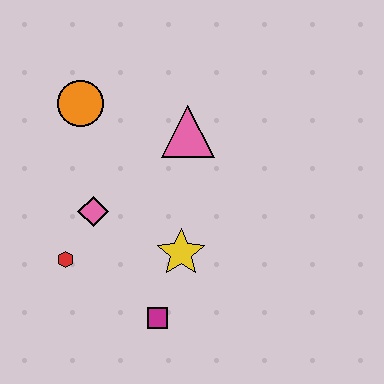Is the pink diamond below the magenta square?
No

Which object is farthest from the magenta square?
The orange circle is farthest from the magenta square.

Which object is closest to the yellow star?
The magenta square is closest to the yellow star.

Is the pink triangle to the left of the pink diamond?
No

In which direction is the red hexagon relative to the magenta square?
The red hexagon is to the left of the magenta square.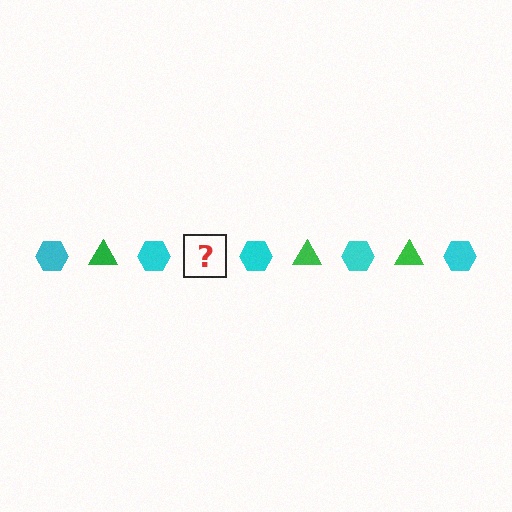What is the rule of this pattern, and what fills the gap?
The rule is that the pattern alternates between cyan hexagon and green triangle. The gap should be filled with a green triangle.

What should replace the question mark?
The question mark should be replaced with a green triangle.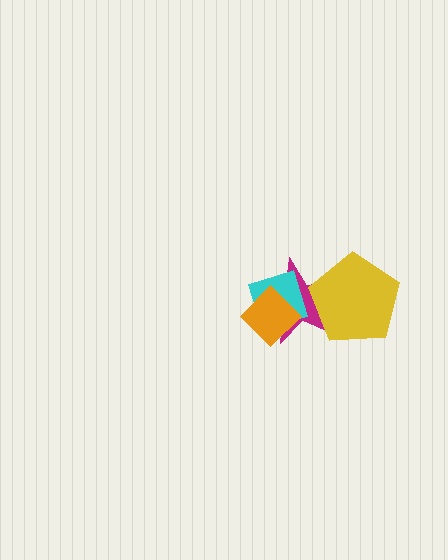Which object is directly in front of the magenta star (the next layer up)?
The cyan diamond is directly in front of the magenta star.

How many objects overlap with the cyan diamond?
2 objects overlap with the cyan diamond.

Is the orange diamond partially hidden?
No, no other shape covers it.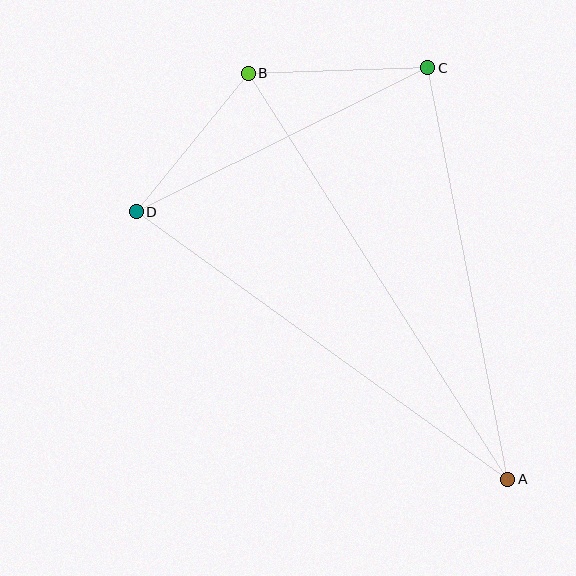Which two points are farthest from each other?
Points A and B are farthest from each other.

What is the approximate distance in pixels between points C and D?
The distance between C and D is approximately 325 pixels.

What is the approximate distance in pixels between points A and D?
The distance between A and D is approximately 458 pixels.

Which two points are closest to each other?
Points B and D are closest to each other.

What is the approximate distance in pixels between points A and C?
The distance between A and C is approximately 419 pixels.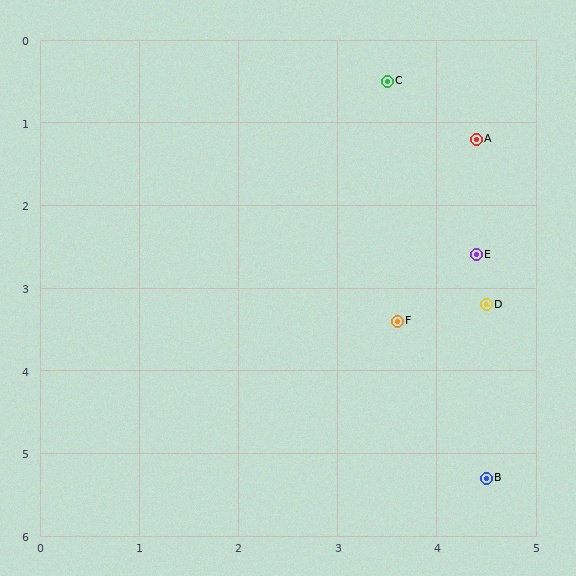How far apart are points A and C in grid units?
Points A and C are about 1.1 grid units apart.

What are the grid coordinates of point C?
Point C is at approximately (3.5, 0.5).